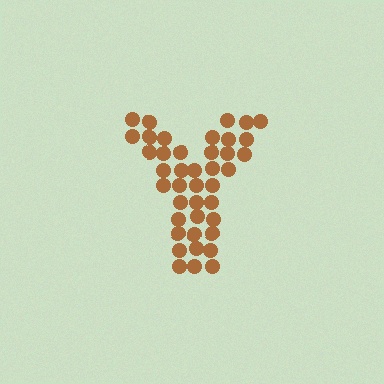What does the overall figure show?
The overall figure shows the letter Y.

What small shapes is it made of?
It is made of small circles.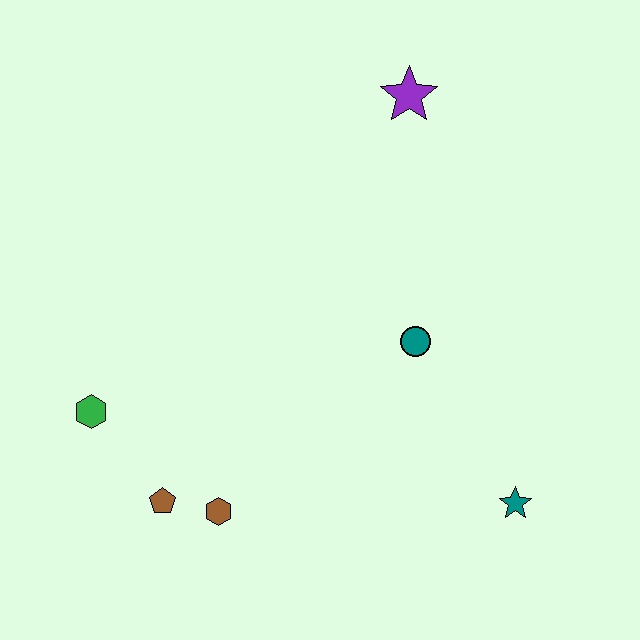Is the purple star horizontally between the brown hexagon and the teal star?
Yes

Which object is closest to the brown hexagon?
The brown pentagon is closest to the brown hexagon.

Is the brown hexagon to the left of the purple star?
Yes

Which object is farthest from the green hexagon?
The purple star is farthest from the green hexagon.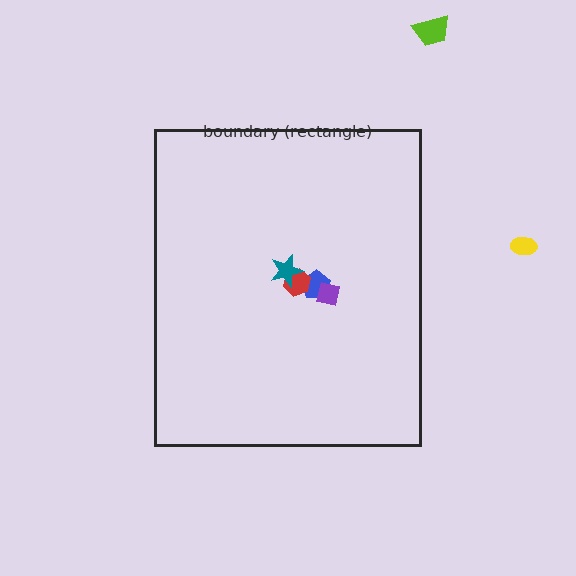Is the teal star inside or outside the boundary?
Inside.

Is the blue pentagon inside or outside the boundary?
Inside.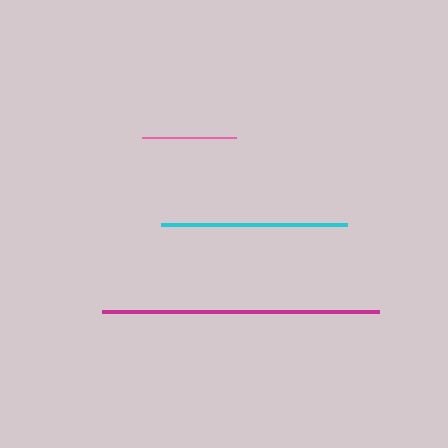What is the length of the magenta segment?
The magenta segment is approximately 276 pixels long.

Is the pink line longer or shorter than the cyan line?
The cyan line is longer than the pink line.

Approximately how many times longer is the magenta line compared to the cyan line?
The magenta line is approximately 1.5 times the length of the cyan line.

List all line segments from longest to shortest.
From longest to shortest: magenta, cyan, pink.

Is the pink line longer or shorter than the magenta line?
The magenta line is longer than the pink line.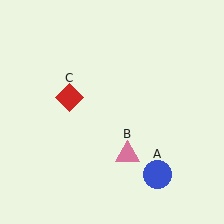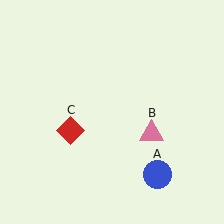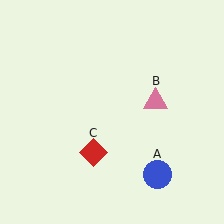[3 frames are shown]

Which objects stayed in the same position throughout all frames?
Blue circle (object A) remained stationary.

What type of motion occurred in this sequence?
The pink triangle (object B), red diamond (object C) rotated counterclockwise around the center of the scene.